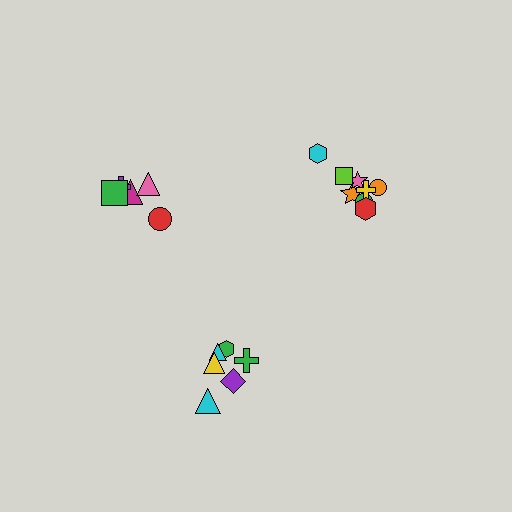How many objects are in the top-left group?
There are 5 objects.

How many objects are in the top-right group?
There are 8 objects.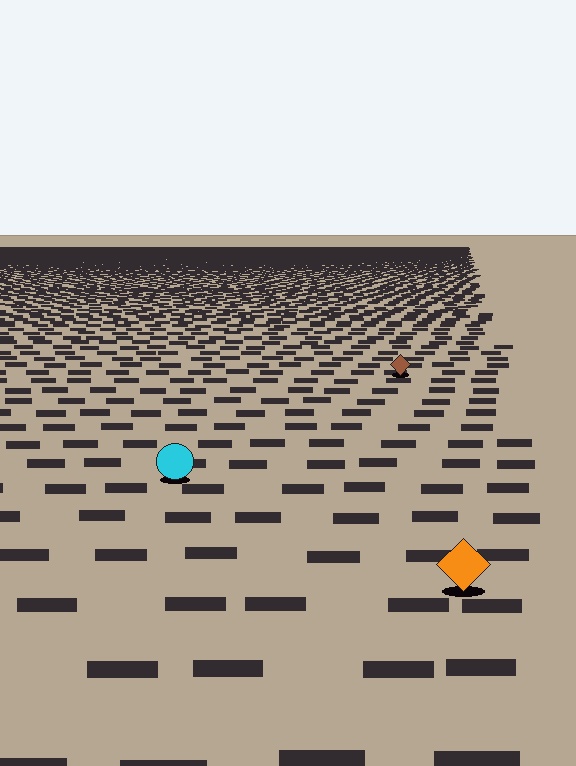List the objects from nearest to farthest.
From nearest to farthest: the orange diamond, the cyan circle, the brown diamond.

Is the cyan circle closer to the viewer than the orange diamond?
No. The orange diamond is closer — you can tell from the texture gradient: the ground texture is coarser near it.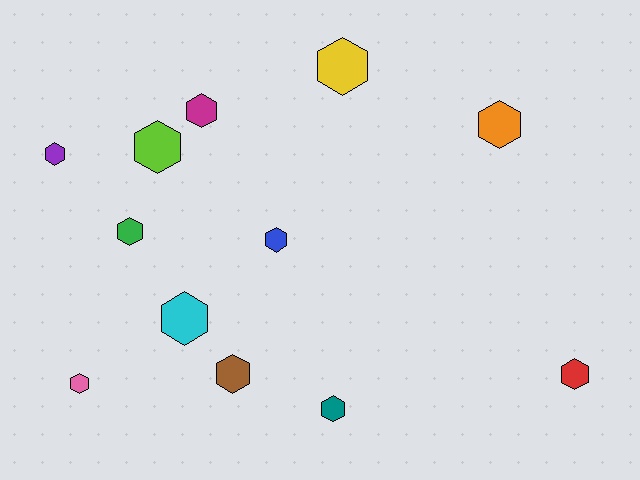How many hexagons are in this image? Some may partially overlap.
There are 12 hexagons.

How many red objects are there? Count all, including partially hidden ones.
There is 1 red object.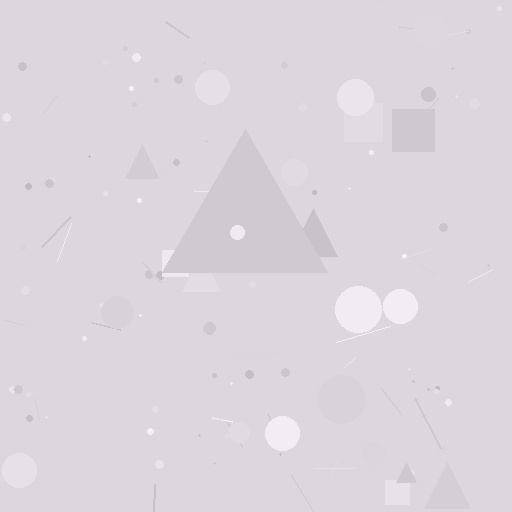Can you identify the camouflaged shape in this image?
The camouflaged shape is a triangle.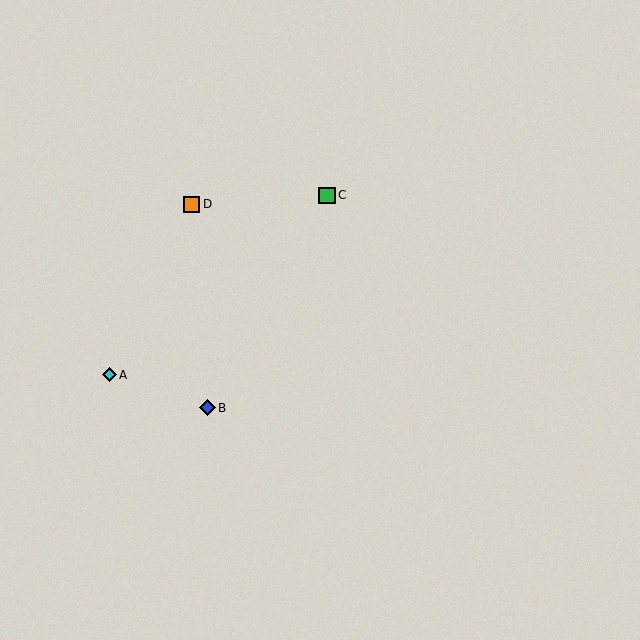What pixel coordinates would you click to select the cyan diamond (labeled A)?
Click at (109, 375) to select the cyan diamond A.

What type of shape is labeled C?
Shape C is a green square.